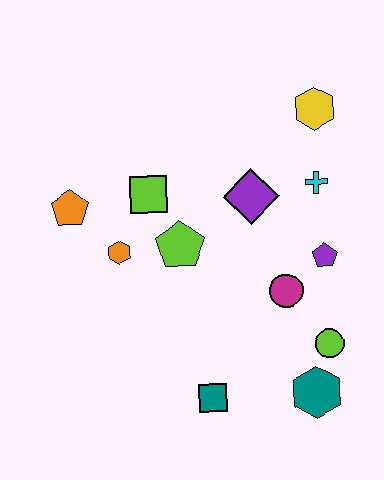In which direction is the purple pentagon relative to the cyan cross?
The purple pentagon is below the cyan cross.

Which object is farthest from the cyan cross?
The orange pentagon is farthest from the cyan cross.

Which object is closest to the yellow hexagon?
The cyan cross is closest to the yellow hexagon.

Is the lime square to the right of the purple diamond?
No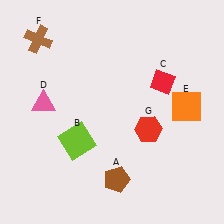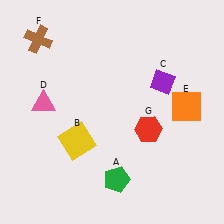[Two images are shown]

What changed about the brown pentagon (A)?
In Image 1, A is brown. In Image 2, it changed to green.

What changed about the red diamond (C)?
In Image 1, C is red. In Image 2, it changed to purple.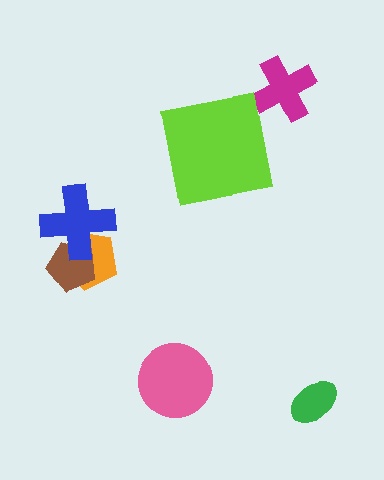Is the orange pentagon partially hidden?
Yes, it is partially covered by another shape.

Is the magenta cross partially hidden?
No, no other shape covers it.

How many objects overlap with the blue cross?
2 objects overlap with the blue cross.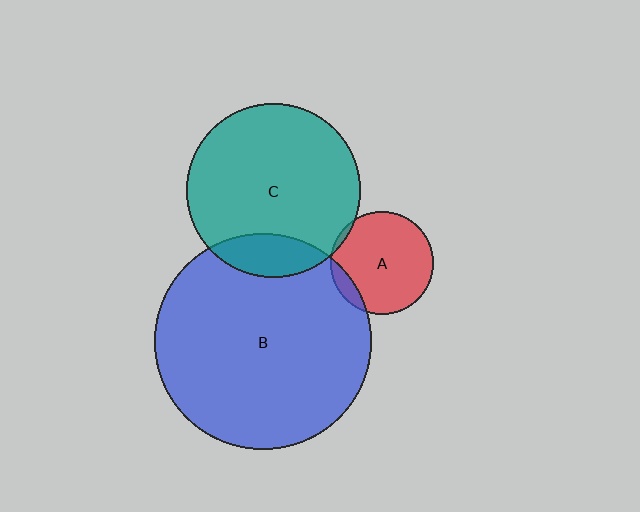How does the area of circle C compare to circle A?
Approximately 2.8 times.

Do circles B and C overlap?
Yes.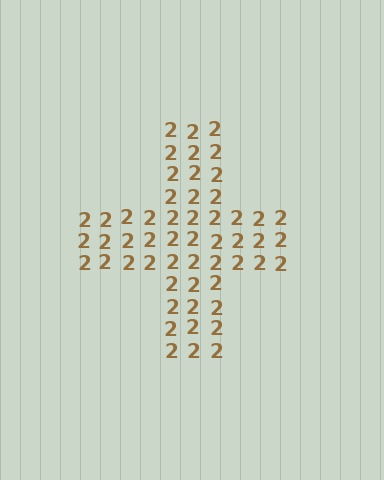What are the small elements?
The small elements are digit 2's.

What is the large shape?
The large shape is a cross.